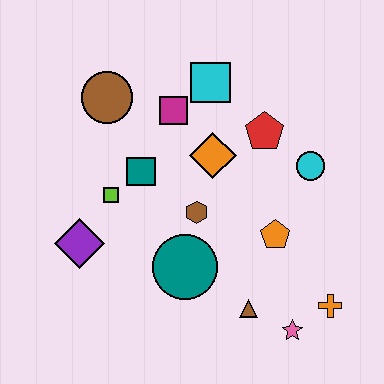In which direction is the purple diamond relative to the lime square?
The purple diamond is below the lime square.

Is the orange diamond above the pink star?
Yes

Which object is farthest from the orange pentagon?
The brown circle is farthest from the orange pentagon.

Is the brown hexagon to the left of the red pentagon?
Yes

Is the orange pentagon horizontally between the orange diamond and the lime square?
No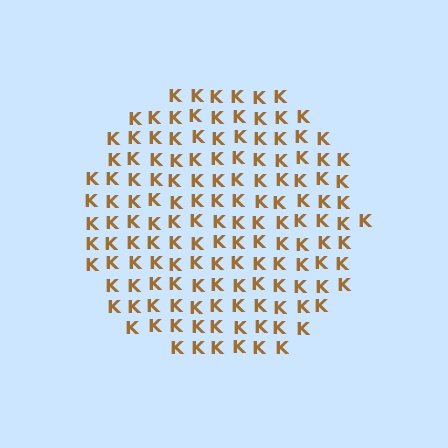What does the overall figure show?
The overall figure shows a circle.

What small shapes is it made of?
It is made of small letter K's.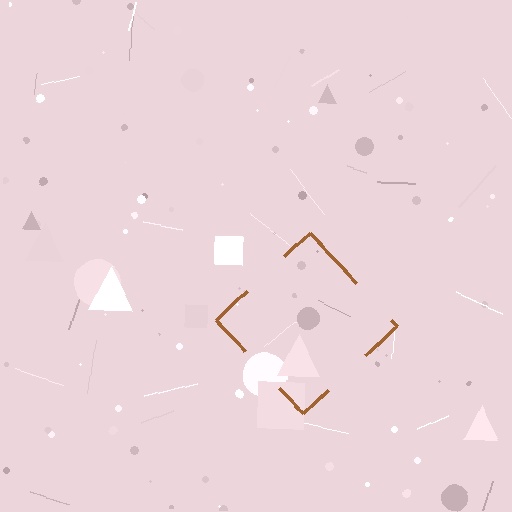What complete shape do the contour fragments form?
The contour fragments form a diamond.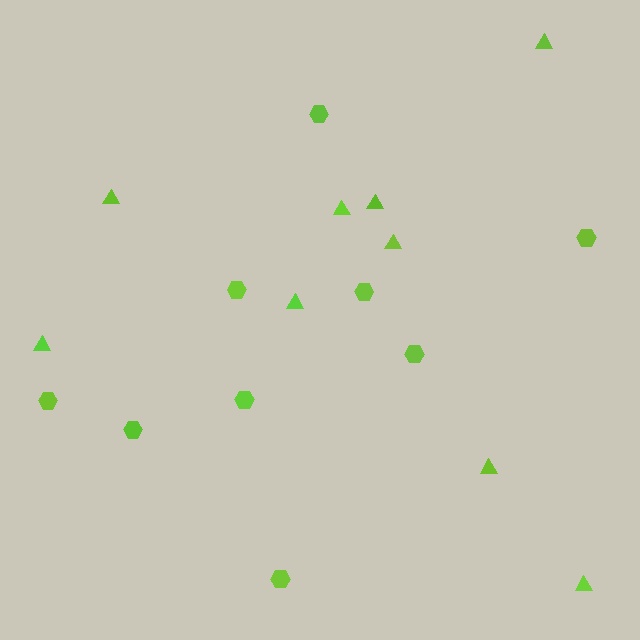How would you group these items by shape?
There are 2 groups: one group of hexagons (9) and one group of triangles (9).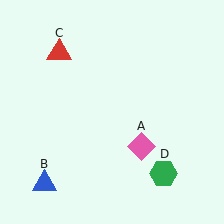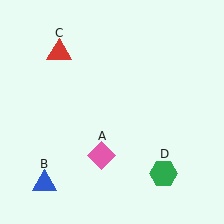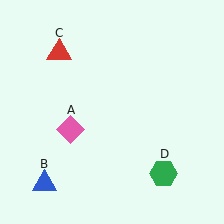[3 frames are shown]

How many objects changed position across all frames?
1 object changed position: pink diamond (object A).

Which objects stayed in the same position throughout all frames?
Blue triangle (object B) and red triangle (object C) and green hexagon (object D) remained stationary.